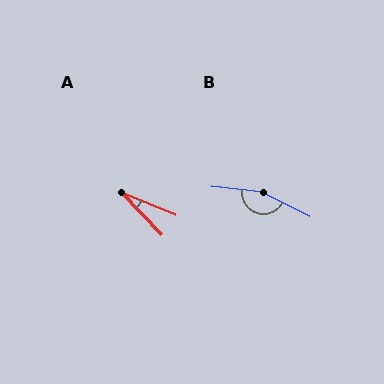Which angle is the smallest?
A, at approximately 24 degrees.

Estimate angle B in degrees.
Approximately 159 degrees.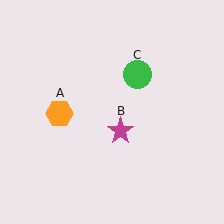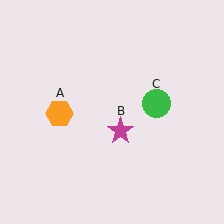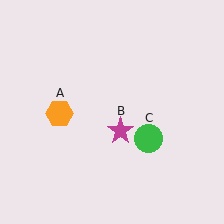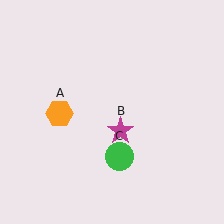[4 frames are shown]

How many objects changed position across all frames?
1 object changed position: green circle (object C).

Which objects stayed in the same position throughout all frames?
Orange hexagon (object A) and magenta star (object B) remained stationary.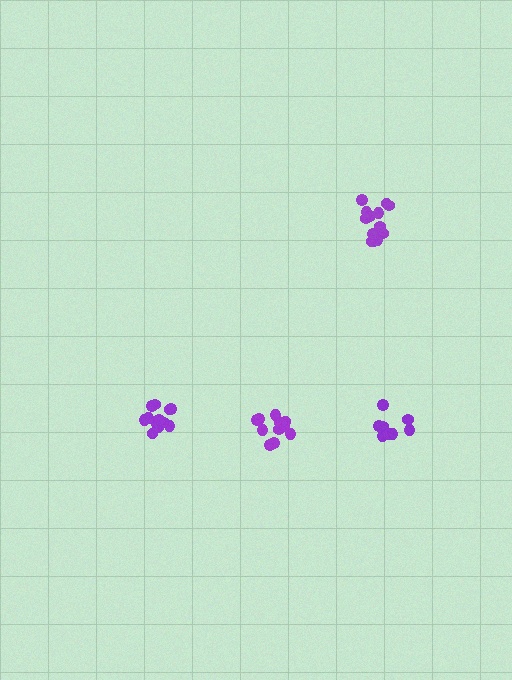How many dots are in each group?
Group 1: 13 dots, Group 2: 10 dots, Group 3: 13 dots, Group 4: 12 dots (48 total).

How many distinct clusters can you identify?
There are 4 distinct clusters.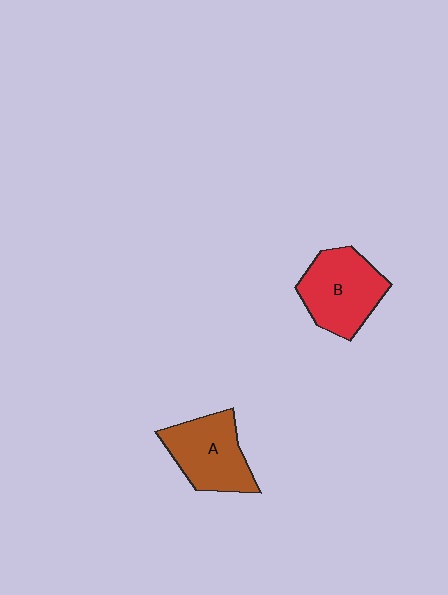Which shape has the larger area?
Shape B (red).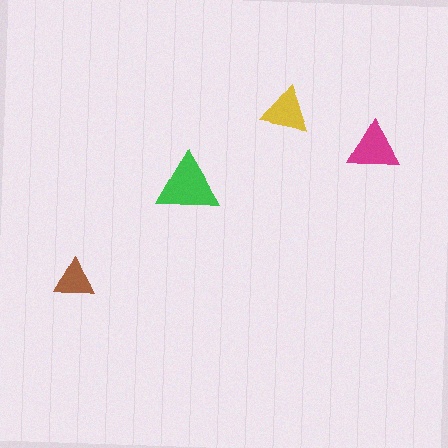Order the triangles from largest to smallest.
the green one, the magenta one, the yellow one, the brown one.